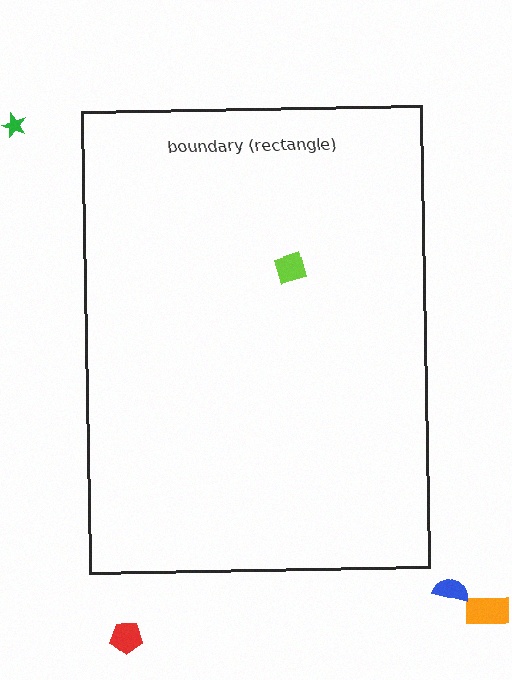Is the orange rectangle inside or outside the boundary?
Outside.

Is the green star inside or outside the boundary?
Outside.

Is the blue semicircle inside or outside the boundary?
Outside.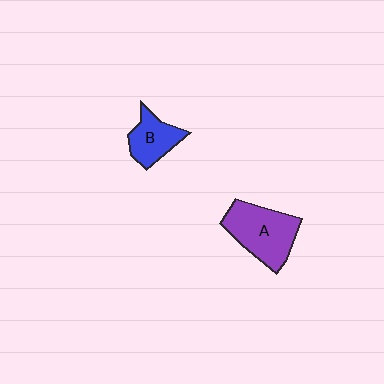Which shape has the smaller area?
Shape B (blue).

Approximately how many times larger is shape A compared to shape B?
Approximately 1.7 times.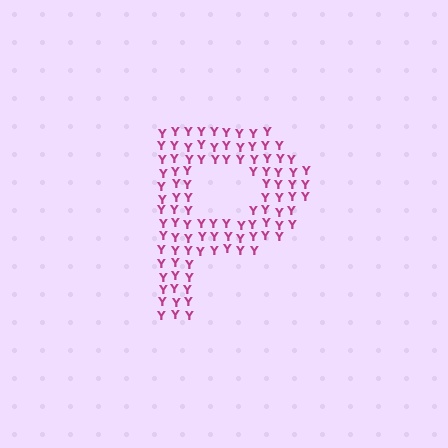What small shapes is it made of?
It is made of small letter Y's.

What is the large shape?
The large shape is the letter P.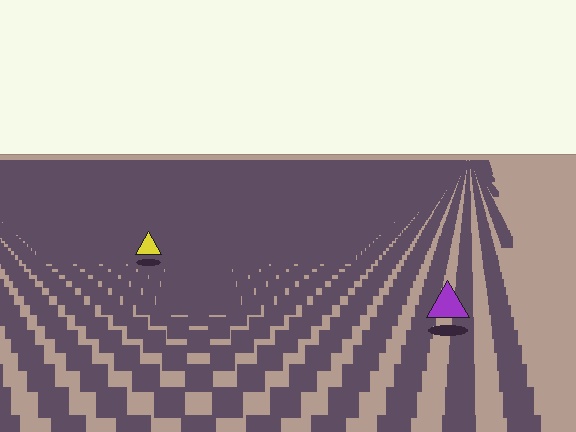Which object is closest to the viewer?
The purple triangle is closest. The texture marks near it are larger and more spread out.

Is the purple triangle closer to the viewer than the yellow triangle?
Yes. The purple triangle is closer — you can tell from the texture gradient: the ground texture is coarser near it.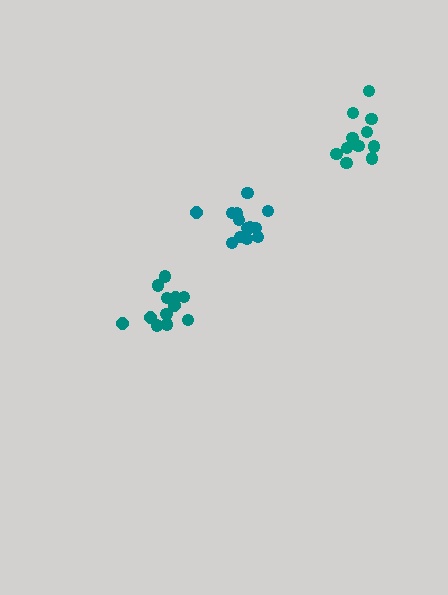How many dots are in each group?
Group 1: 13 dots, Group 2: 11 dots, Group 3: 12 dots (36 total).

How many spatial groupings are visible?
There are 3 spatial groupings.